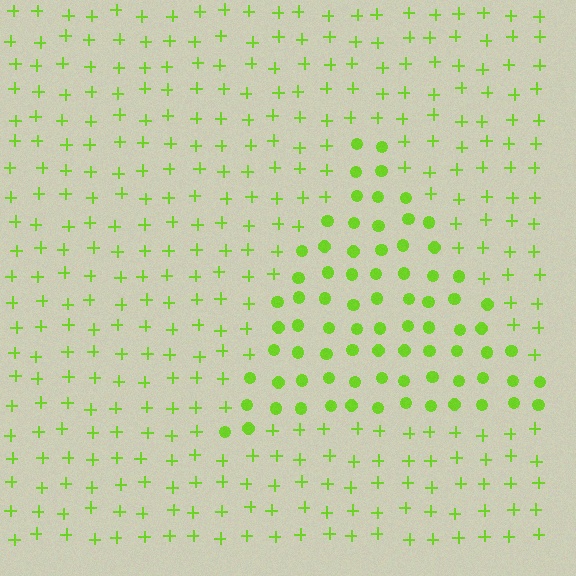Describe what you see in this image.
The image is filled with small lime elements arranged in a uniform grid. A triangle-shaped region contains circles, while the surrounding area contains plus signs. The boundary is defined purely by the change in element shape.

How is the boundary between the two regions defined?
The boundary is defined by a change in element shape: circles inside vs. plus signs outside. All elements share the same color and spacing.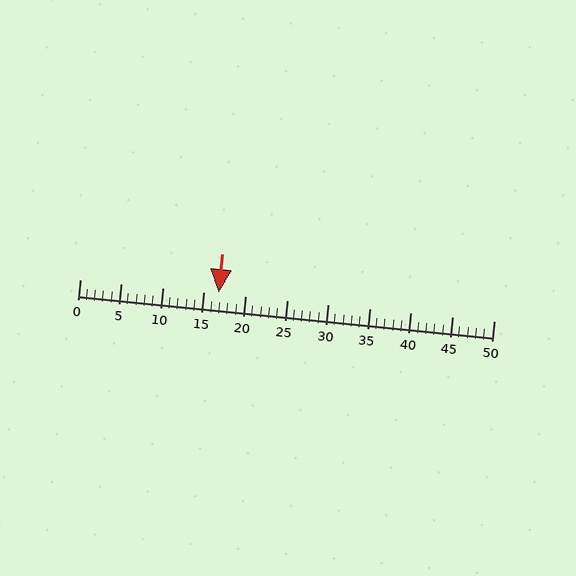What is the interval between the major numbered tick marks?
The major tick marks are spaced 5 units apart.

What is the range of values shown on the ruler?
The ruler shows values from 0 to 50.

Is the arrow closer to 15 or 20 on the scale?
The arrow is closer to 15.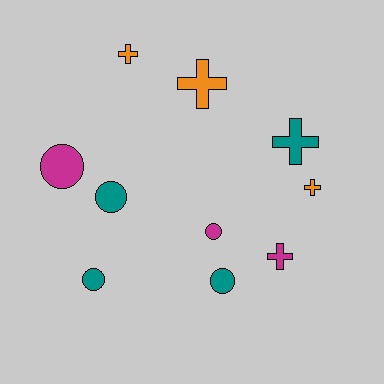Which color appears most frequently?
Teal, with 4 objects.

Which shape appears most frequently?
Circle, with 5 objects.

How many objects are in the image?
There are 10 objects.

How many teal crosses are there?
There is 1 teal cross.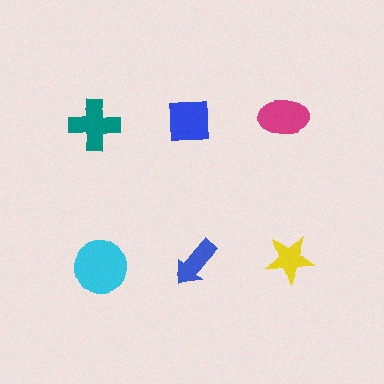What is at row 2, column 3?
A yellow star.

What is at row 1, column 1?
A teal cross.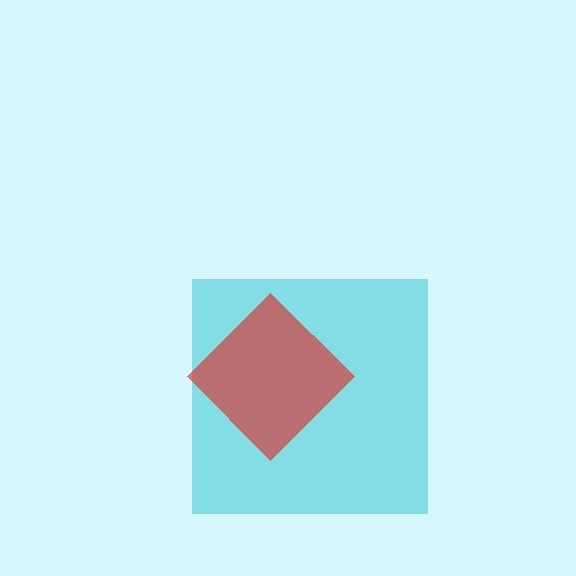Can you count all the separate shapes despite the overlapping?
Yes, there are 2 separate shapes.